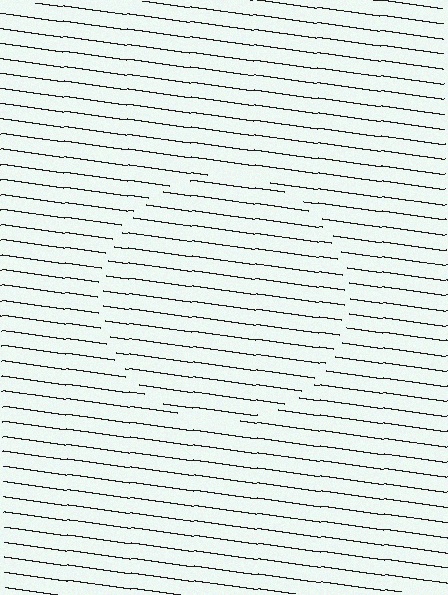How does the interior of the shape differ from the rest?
The interior of the shape contains the same grating, shifted by half a period — the contour is defined by the phase discontinuity where line-ends from the inner and outer gratings abut.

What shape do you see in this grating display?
An illusory circle. The interior of the shape contains the same grating, shifted by half a period — the contour is defined by the phase discontinuity where line-ends from the inner and outer gratings abut.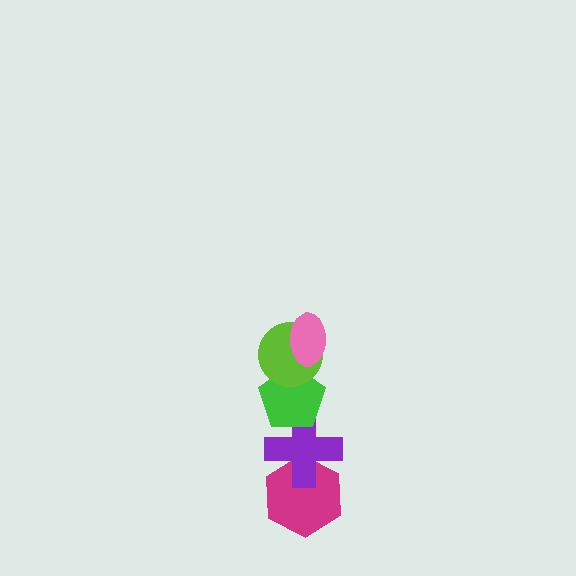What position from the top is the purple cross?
The purple cross is 4th from the top.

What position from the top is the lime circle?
The lime circle is 2nd from the top.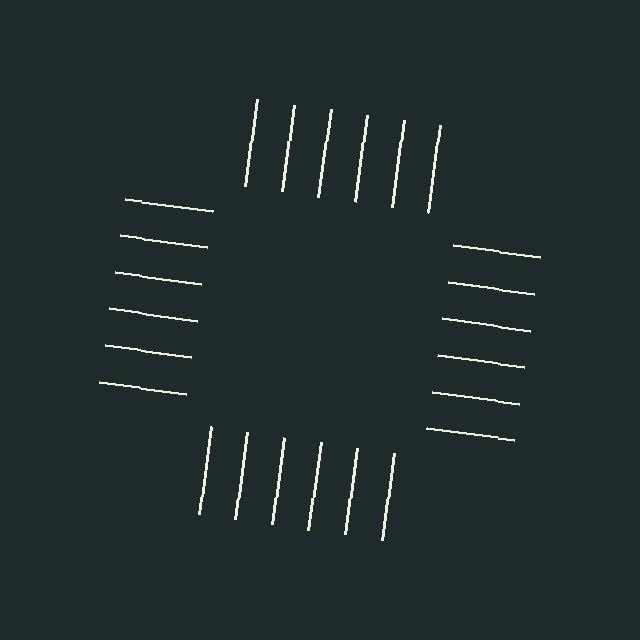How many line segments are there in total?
24 — 6 along each of the 4 edges.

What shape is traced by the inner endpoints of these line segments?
An illusory square — the line segments terminate on its edges but no continuous stroke is drawn.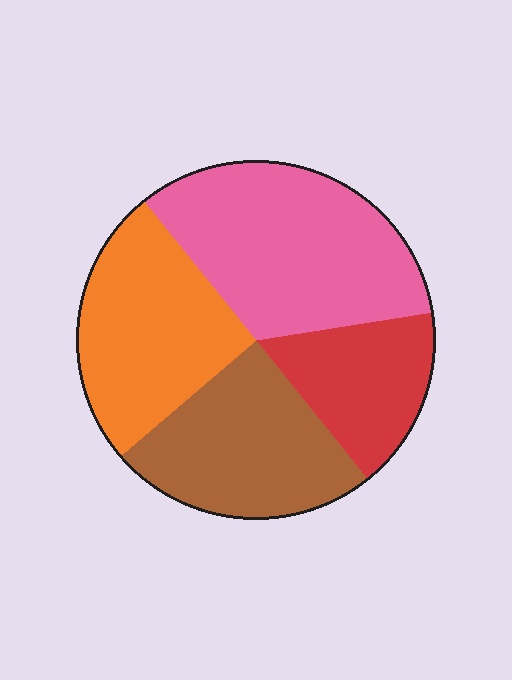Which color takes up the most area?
Pink, at roughly 35%.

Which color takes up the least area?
Red, at roughly 15%.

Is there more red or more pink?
Pink.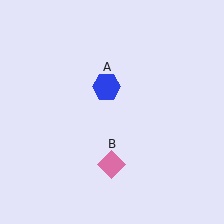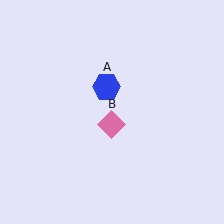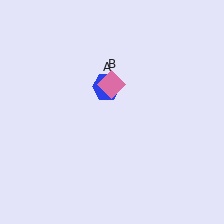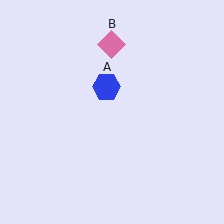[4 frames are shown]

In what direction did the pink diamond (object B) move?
The pink diamond (object B) moved up.